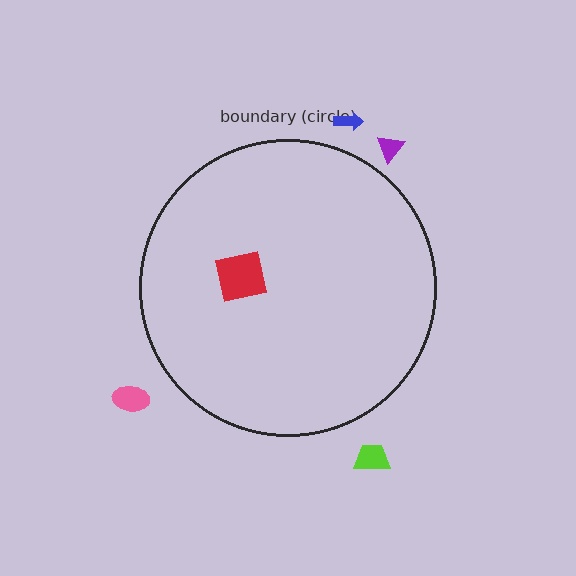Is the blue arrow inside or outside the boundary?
Outside.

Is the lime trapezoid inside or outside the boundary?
Outside.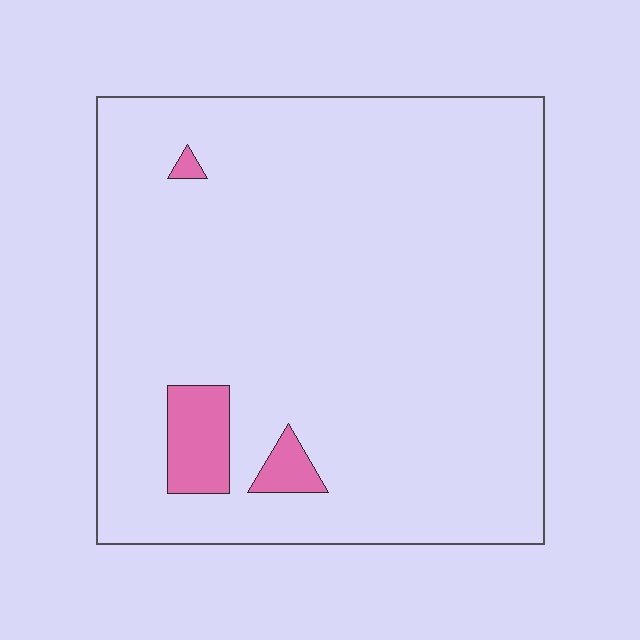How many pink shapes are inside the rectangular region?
3.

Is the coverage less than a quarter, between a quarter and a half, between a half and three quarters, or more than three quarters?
Less than a quarter.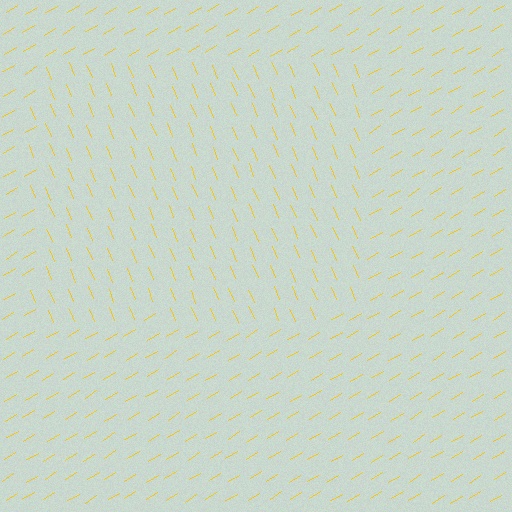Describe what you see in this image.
The image is filled with small yellow line segments. A rectangle region in the image has lines oriented differently from the surrounding lines, creating a visible texture boundary.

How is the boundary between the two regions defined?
The boundary is defined purely by a change in line orientation (approximately 82 degrees difference). All lines are the same color and thickness.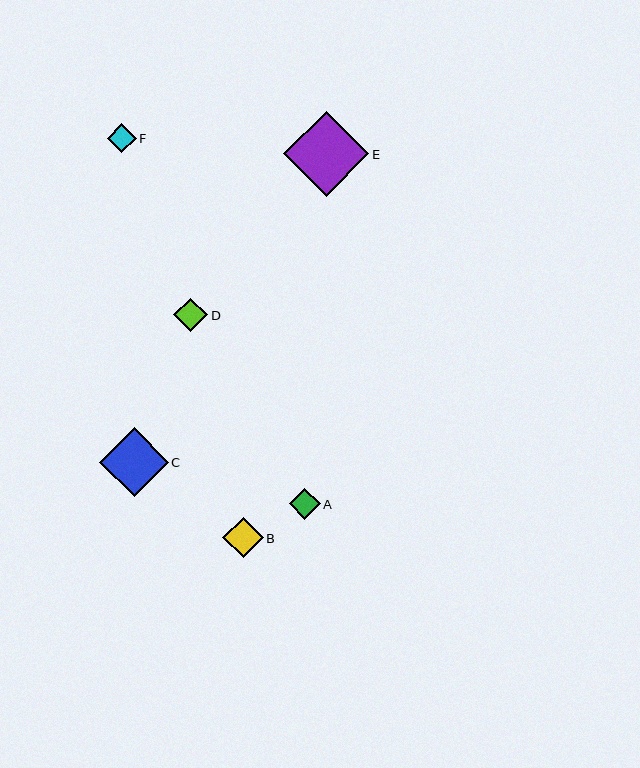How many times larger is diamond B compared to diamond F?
Diamond B is approximately 1.4 times the size of diamond F.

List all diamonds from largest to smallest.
From largest to smallest: E, C, B, D, A, F.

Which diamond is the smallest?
Diamond F is the smallest with a size of approximately 29 pixels.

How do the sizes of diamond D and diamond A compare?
Diamond D and diamond A are approximately the same size.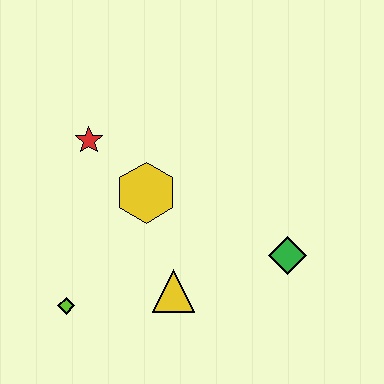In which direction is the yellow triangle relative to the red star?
The yellow triangle is below the red star.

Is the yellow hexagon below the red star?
Yes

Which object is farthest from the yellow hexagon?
The green diamond is farthest from the yellow hexagon.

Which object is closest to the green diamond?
The yellow triangle is closest to the green diamond.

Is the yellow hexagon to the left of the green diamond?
Yes